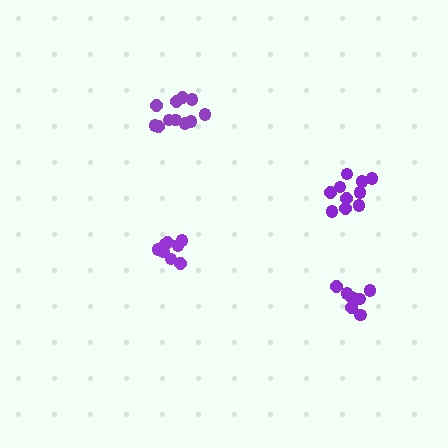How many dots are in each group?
Group 1: 10 dots, Group 2: 12 dots, Group 3: 7 dots, Group 4: 8 dots (37 total).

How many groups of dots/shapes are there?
There are 4 groups.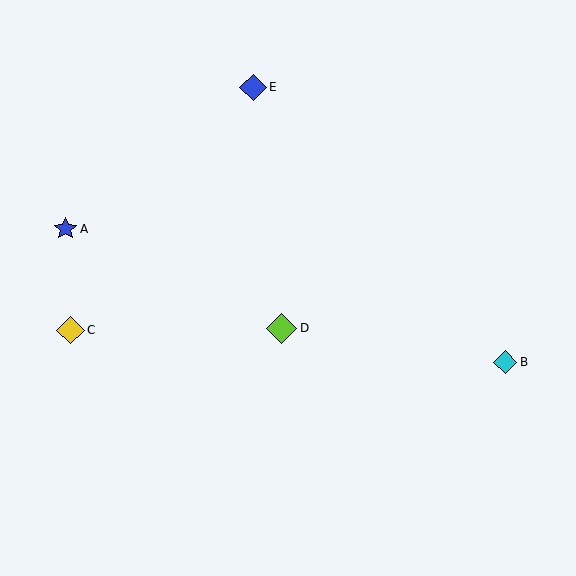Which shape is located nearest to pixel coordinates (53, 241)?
The blue star (labeled A) at (66, 229) is nearest to that location.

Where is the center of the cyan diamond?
The center of the cyan diamond is at (505, 362).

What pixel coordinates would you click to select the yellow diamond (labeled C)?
Click at (71, 330) to select the yellow diamond C.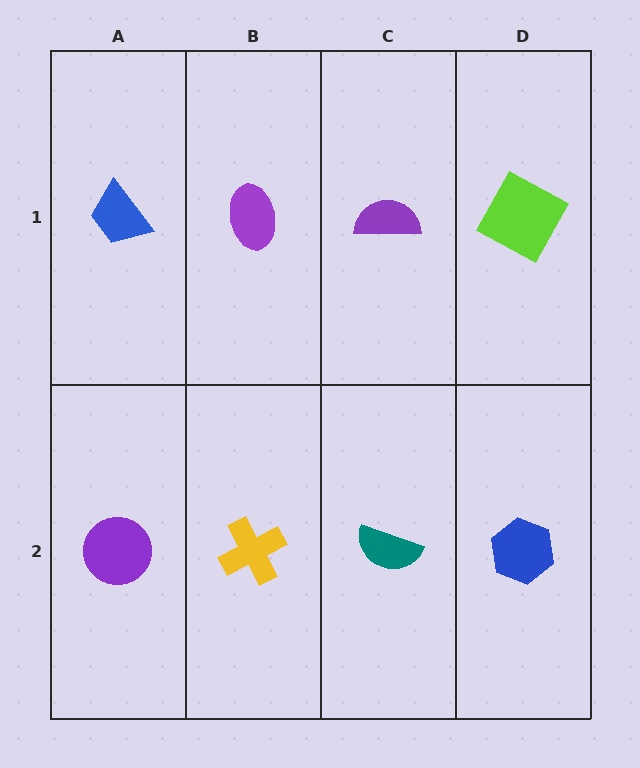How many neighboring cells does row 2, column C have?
3.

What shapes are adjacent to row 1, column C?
A teal semicircle (row 2, column C), a purple ellipse (row 1, column B), a lime square (row 1, column D).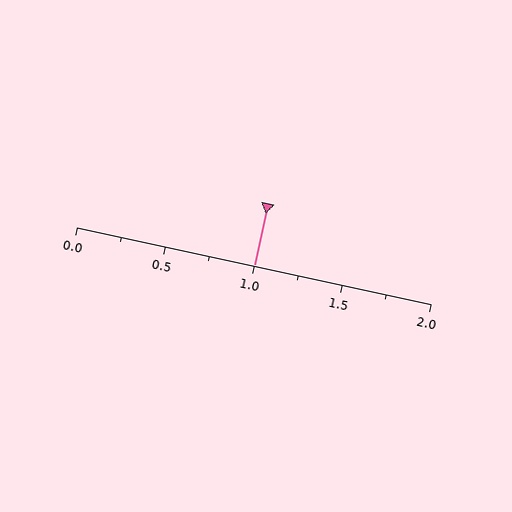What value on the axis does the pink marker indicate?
The marker indicates approximately 1.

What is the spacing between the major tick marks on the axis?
The major ticks are spaced 0.5 apart.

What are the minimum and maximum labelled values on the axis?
The axis runs from 0.0 to 2.0.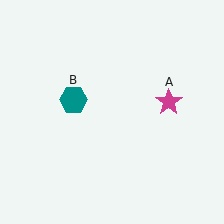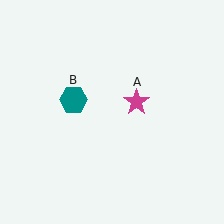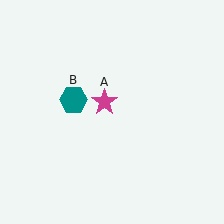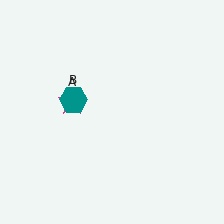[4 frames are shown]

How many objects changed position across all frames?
1 object changed position: magenta star (object A).